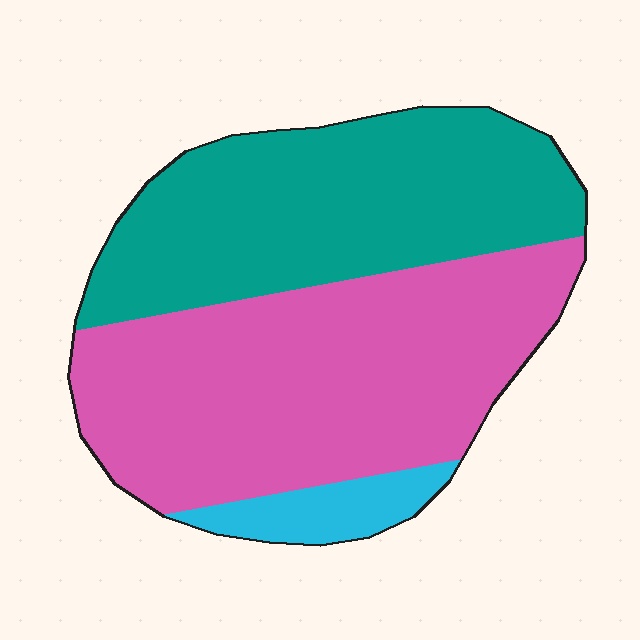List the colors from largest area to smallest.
From largest to smallest: pink, teal, cyan.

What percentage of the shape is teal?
Teal takes up about two fifths (2/5) of the shape.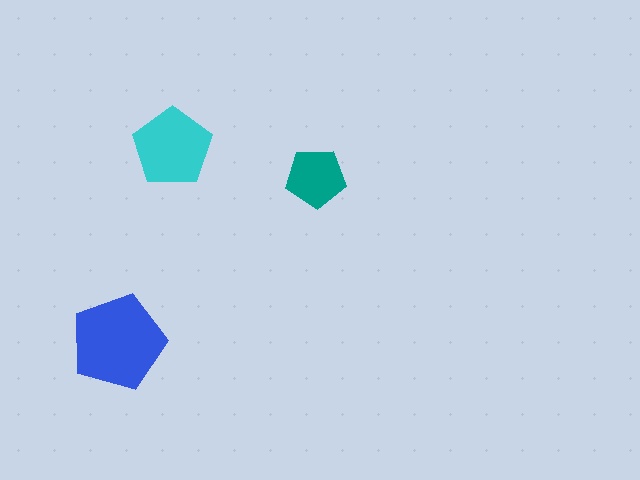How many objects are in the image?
There are 3 objects in the image.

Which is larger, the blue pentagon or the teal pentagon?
The blue one.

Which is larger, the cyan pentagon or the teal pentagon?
The cyan one.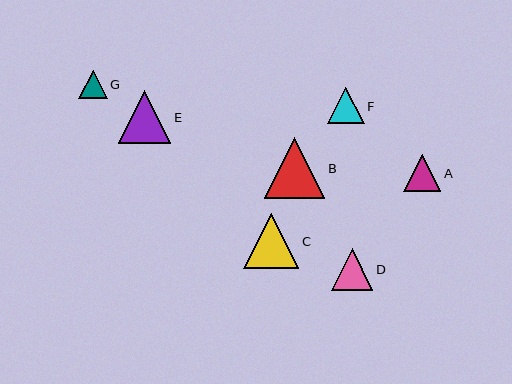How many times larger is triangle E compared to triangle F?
Triangle E is approximately 1.5 times the size of triangle F.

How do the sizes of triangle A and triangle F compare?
Triangle A and triangle F are approximately the same size.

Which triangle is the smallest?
Triangle G is the smallest with a size of approximately 28 pixels.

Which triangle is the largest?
Triangle B is the largest with a size of approximately 60 pixels.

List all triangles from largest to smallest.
From largest to smallest: B, C, E, D, A, F, G.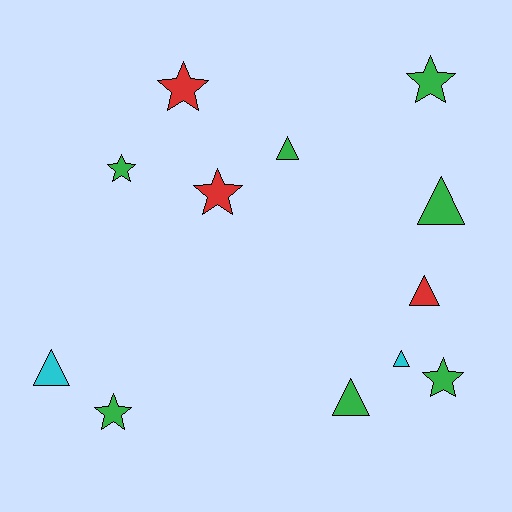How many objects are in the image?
There are 12 objects.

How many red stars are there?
There are 2 red stars.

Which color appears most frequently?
Green, with 7 objects.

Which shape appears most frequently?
Triangle, with 6 objects.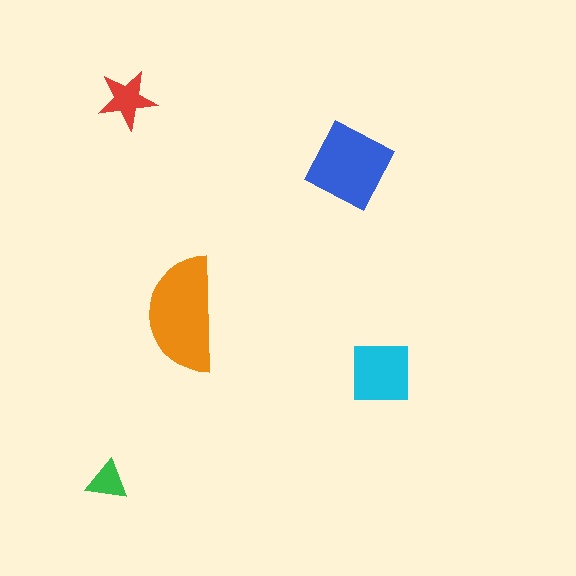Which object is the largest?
The orange semicircle.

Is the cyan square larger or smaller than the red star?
Larger.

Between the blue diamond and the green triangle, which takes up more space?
The blue diamond.